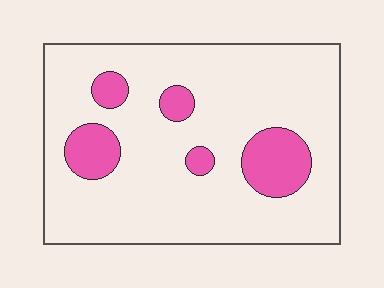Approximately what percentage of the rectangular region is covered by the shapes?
Approximately 15%.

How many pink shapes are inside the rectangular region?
5.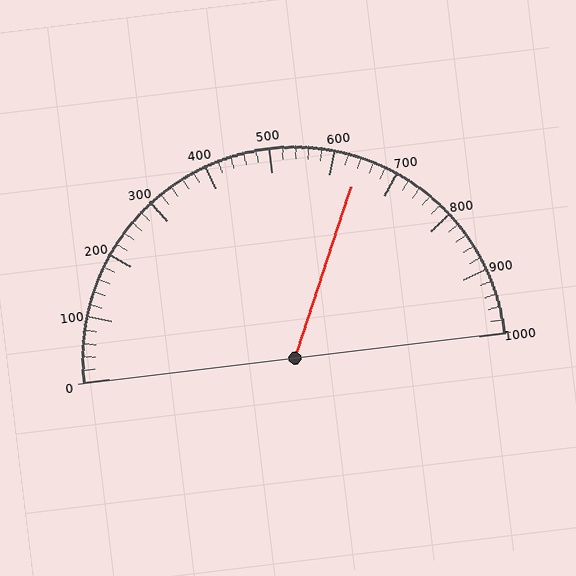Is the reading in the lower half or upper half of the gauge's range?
The reading is in the upper half of the range (0 to 1000).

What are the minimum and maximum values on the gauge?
The gauge ranges from 0 to 1000.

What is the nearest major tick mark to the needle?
The nearest major tick mark is 600.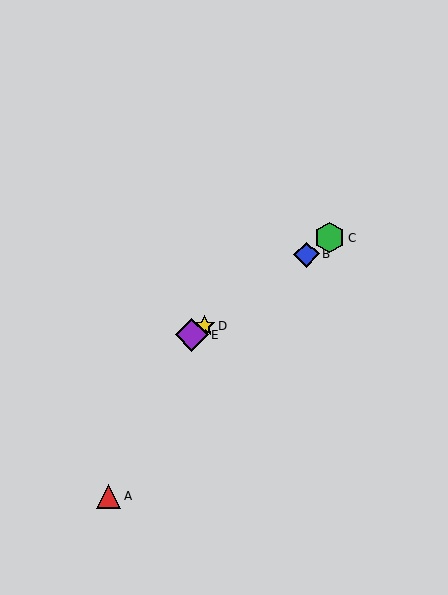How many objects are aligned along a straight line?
4 objects (B, C, D, E) are aligned along a straight line.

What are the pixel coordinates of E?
Object E is at (192, 335).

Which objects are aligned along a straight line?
Objects B, C, D, E are aligned along a straight line.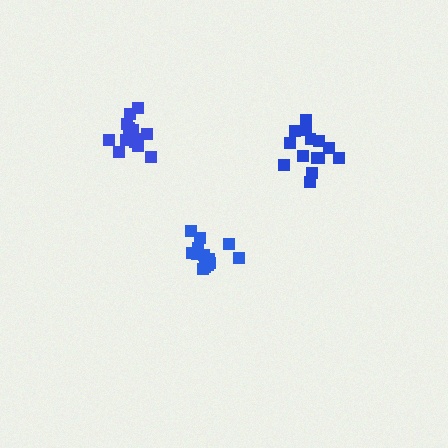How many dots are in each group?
Group 1: 14 dots, Group 2: 13 dots, Group 3: 14 dots (41 total).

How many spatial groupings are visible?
There are 3 spatial groupings.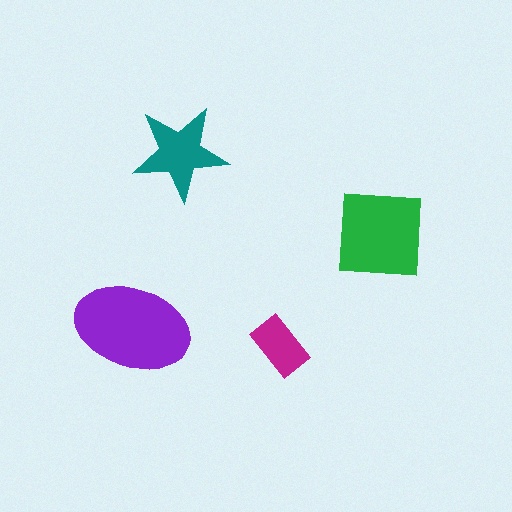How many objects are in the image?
There are 4 objects in the image.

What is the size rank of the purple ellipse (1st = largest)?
1st.